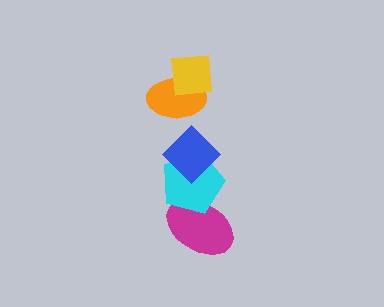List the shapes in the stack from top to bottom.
From top to bottom: the yellow square, the orange ellipse, the blue diamond, the cyan pentagon, the magenta ellipse.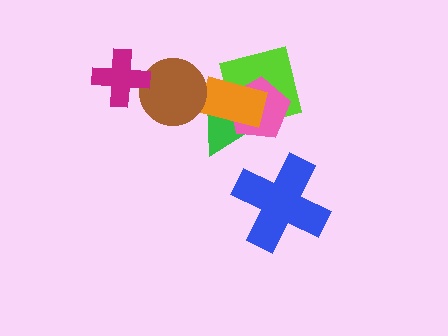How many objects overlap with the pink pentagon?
3 objects overlap with the pink pentagon.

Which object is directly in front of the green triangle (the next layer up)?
The lime square is directly in front of the green triangle.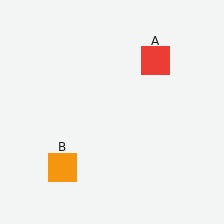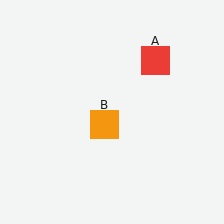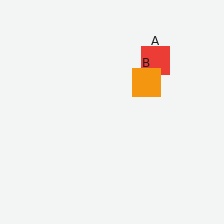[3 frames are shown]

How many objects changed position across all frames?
1 object changed position: orange square (object B).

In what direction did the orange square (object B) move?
The orange square (object B) moved up and to the right.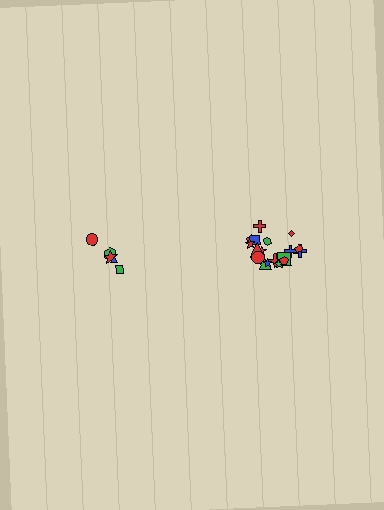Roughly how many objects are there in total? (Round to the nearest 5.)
Roughly 25 objects in total.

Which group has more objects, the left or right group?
The right group.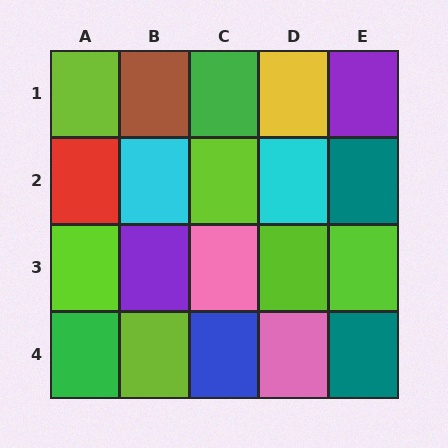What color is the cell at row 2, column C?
Lime.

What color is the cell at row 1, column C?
Green.